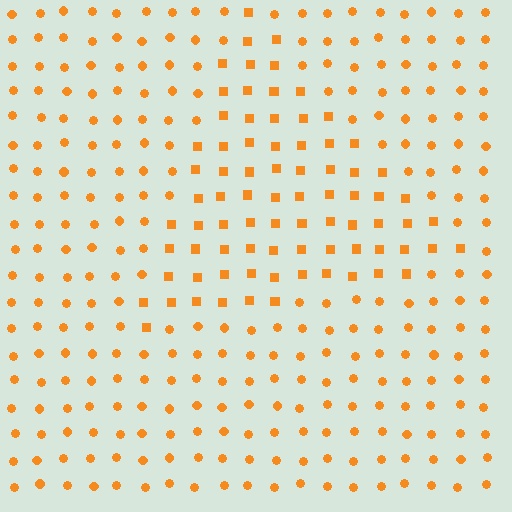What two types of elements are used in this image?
The image uses squares inside the triangle region and circles outside it.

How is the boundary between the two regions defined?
The boundary is defined by a change in element shape: squares inside vs. circles outside. All elements share the same color and spacing.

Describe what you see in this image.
The image is filled with small orange elements arranged in a uniform grid. A triangle-shaped region contains squares, while the surrounding area contains circles. The boundary is defined purely by the change in element shape.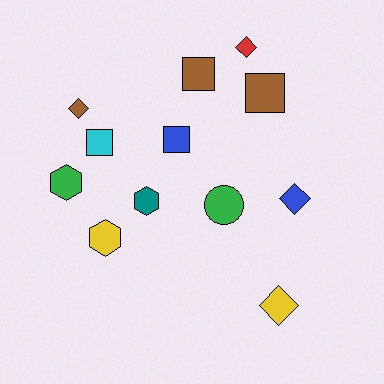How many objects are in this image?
There are 12 objects.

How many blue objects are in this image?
There are 2 blue objects.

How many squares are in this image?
There are 4 squares.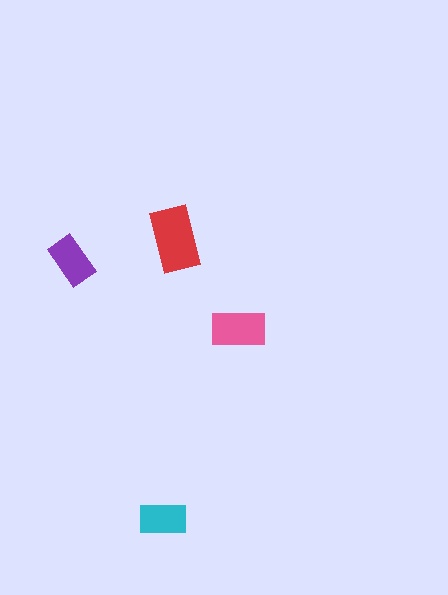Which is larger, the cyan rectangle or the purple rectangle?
The purple one.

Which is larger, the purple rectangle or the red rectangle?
The red one.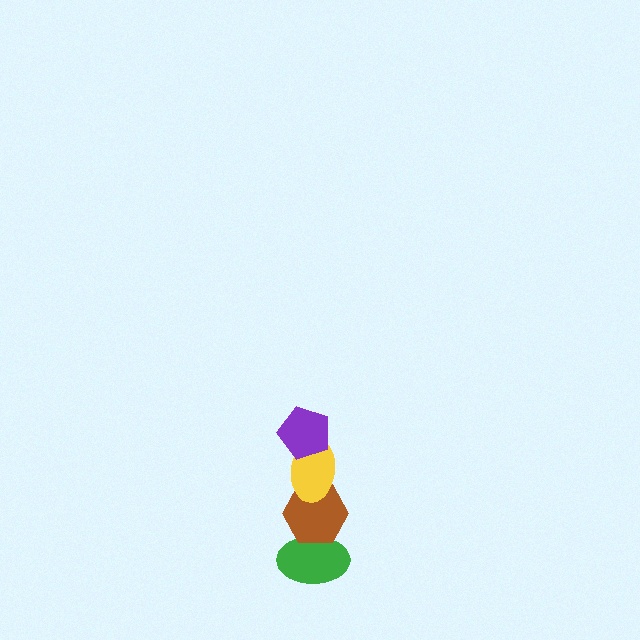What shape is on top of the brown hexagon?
The yellow ellipse is on top of the brown hexagon.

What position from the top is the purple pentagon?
The purple pentagon is 1st from the top.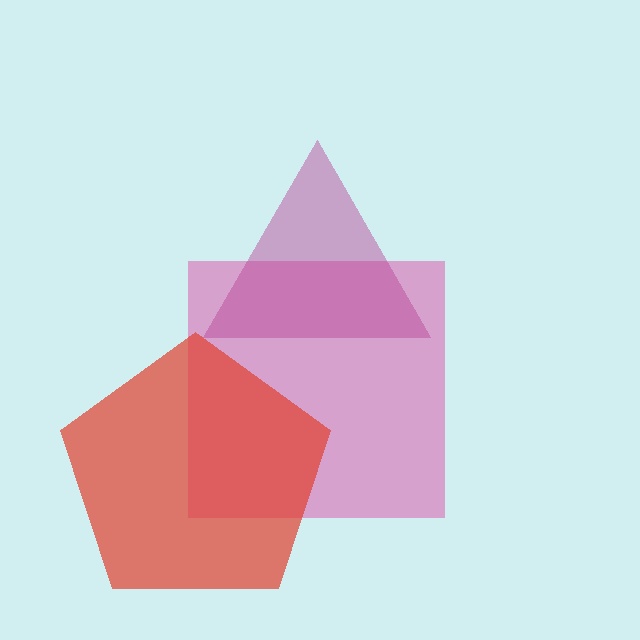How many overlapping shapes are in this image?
There are 3 overlapping shapes in the image.